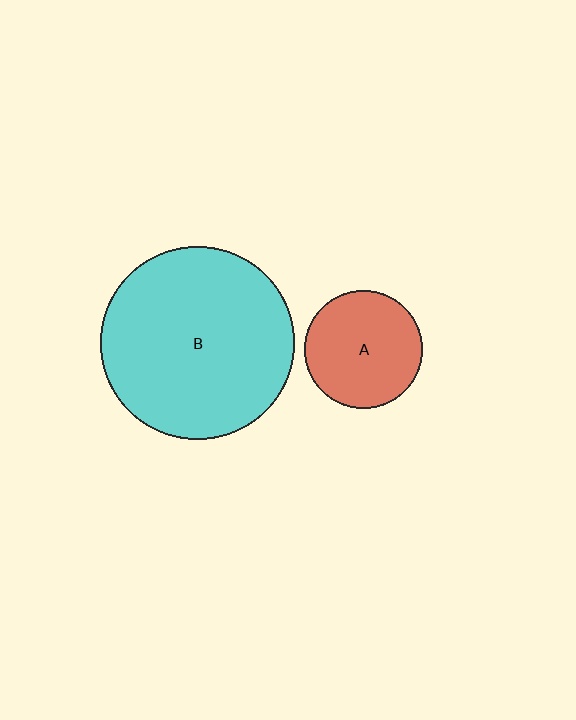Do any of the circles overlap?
No, none of the circles overlap.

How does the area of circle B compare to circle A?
Approximately 2.7 times.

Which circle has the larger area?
Circle B (cyan).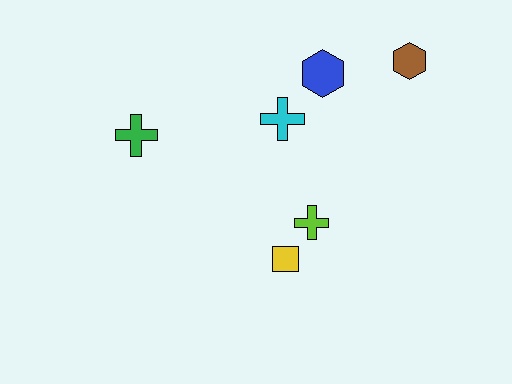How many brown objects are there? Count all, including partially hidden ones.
There is 1 brown object.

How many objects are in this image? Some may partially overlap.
There are 6 objects.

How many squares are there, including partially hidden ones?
There is 1 square.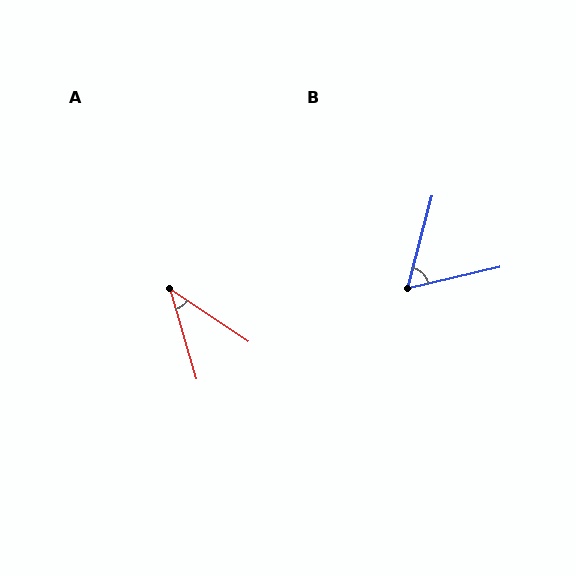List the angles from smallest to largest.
A (40°), B (62°).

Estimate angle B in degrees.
Approximately 62 degrees.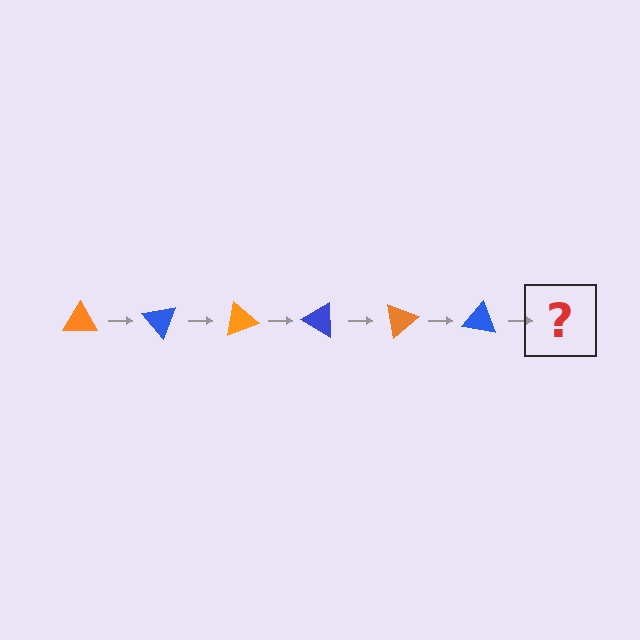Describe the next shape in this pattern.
It should be an orange triangle, rotated 300 degrees from the start.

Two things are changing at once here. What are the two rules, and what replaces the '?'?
The two rules are that it rotates 50 degrees each step and the color cycles through orange and blue. The '?' should be an orange triangle, rotated 300 degrees from the start.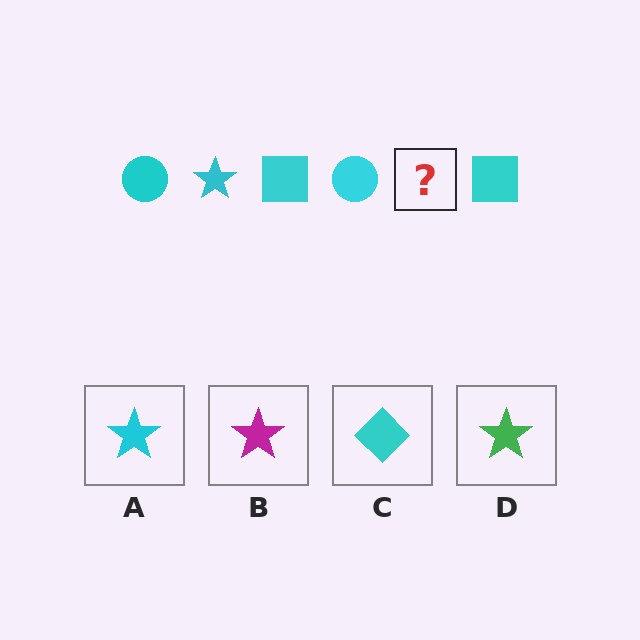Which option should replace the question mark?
Option A.